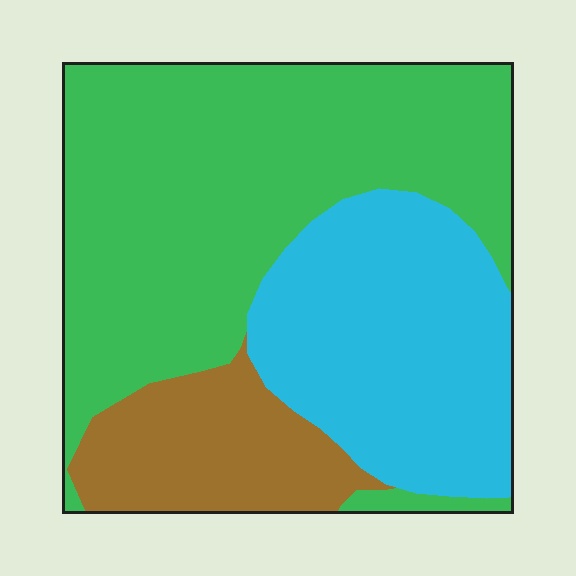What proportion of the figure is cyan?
Cyan takes up between a quarter and a half of the figure.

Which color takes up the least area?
Brown, at roughly 15%.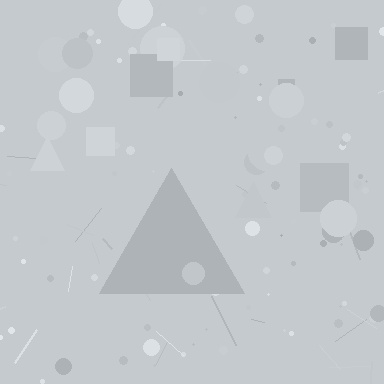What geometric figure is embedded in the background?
A triangle is embedded in the background.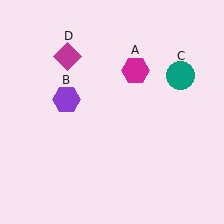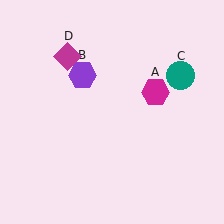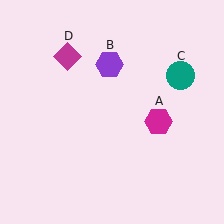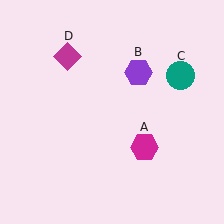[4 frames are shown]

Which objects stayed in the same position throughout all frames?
Teal circle (object C) and magenta diamond (object D) remained stationary.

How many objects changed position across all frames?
2 objects changed position: magenta hexagon (object A), purple hexagon (object B).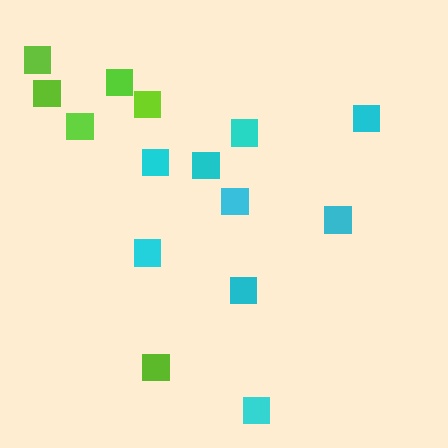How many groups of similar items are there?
There are 2 groups: one group of cyan squares (9) and one group of lime squares (6).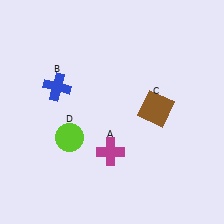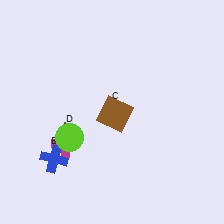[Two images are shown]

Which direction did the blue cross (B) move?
The blue cross (B) moved down.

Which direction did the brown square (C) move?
The brown square (C) moved left.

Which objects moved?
The objects that moved are: the magenta cross (A), the blue cross (B), the brown square (C).